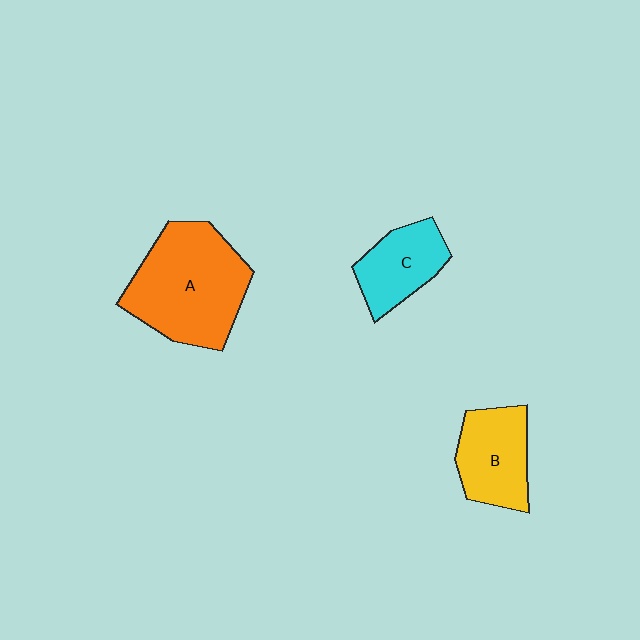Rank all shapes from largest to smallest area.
From largest to smallest: A (orange), B (yellow), C (cyan).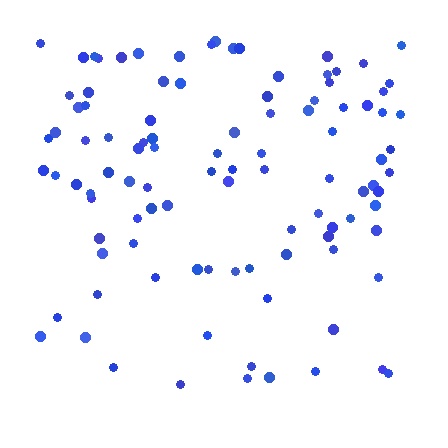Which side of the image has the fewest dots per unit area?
The bottom.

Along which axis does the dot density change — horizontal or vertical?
Vertical.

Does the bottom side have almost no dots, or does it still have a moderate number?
Still a moderate number, just noticeably fewer than the top.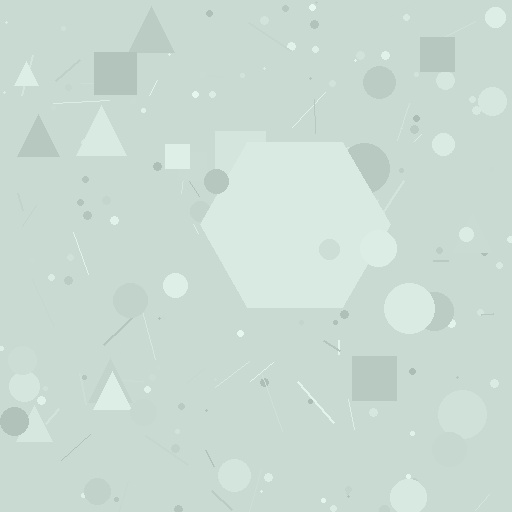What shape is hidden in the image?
A hexagon is hidden in the image.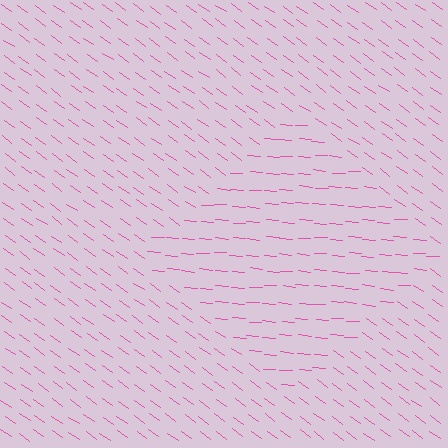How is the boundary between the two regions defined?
The boundary is defined purely by a change in line orientation (approximately 32 degrees difference). All lines are the same color and thickness.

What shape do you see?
I see a diamond.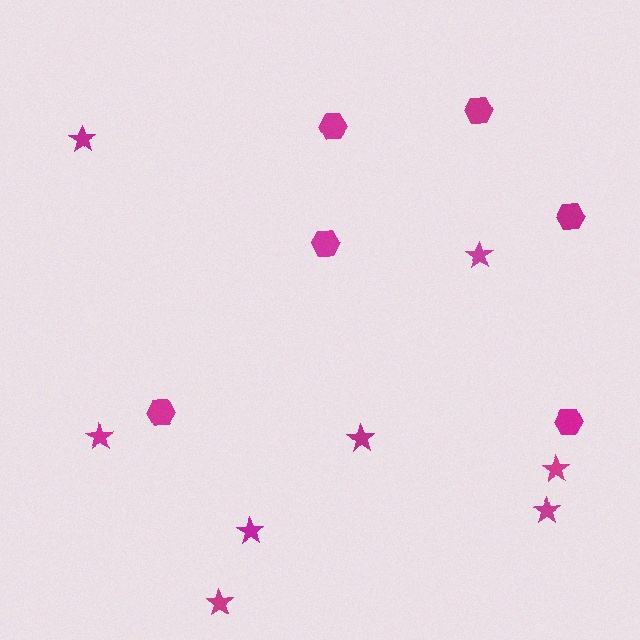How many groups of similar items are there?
There are 2 groups: one group of stars (8) and one group of hexagons (6).